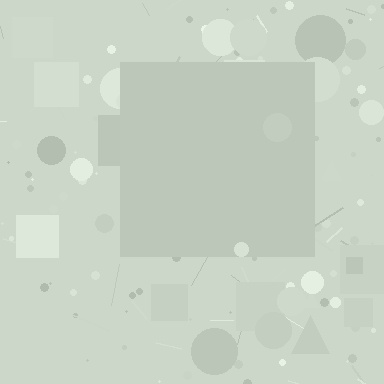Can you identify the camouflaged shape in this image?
The camouflaged shape is a square.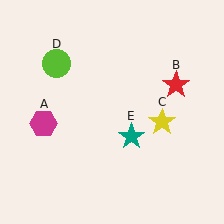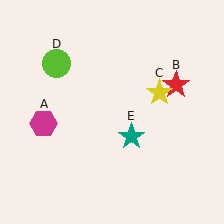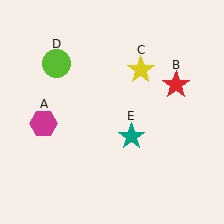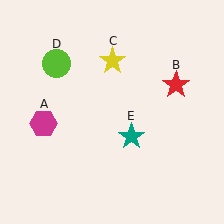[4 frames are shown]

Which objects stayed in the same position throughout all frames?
Magenta hexagon (object A) and red star (object B) and lime circle (object D) and teal star (object E) remained stationary.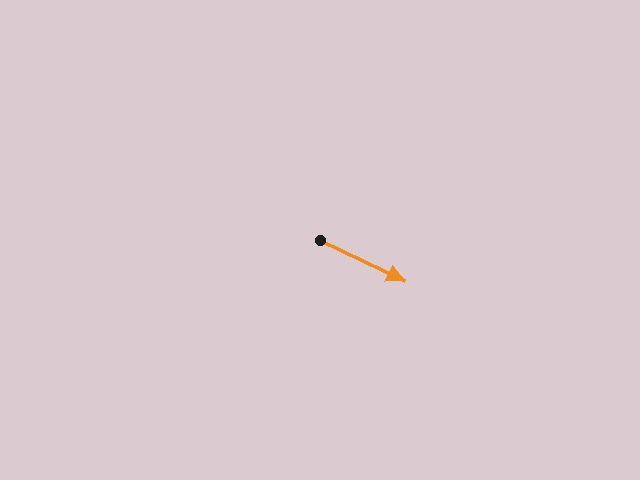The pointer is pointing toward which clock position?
Roughly 4 o'clock.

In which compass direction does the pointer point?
Southeast.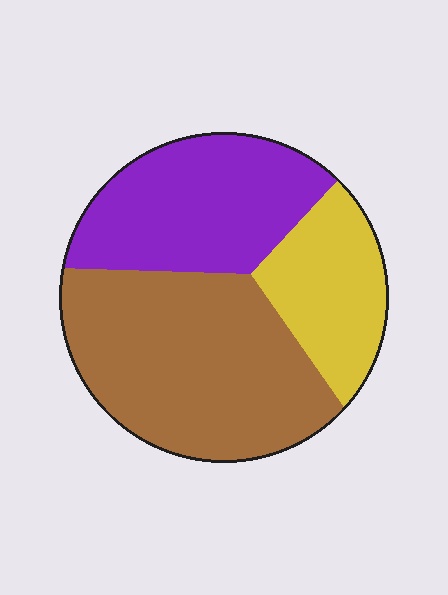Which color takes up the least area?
Yellow, at roughly 20%.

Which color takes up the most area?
Brown, at roughly 45%.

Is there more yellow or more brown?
Brown.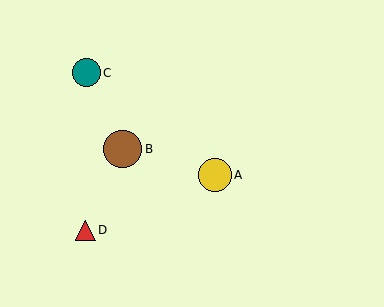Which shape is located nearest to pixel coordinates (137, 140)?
The brown circle (labeled B) at (123, 149) is nearest to that location.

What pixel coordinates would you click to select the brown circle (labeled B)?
Click at (123, 149) to select the brown circle B.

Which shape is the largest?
The brown circle (labeled B) is the largest.